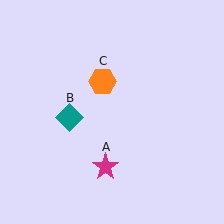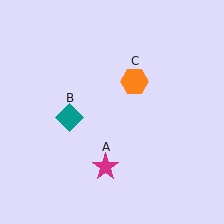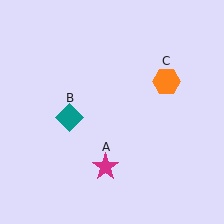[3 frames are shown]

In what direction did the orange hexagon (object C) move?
The orange hexagon (object C) moved right.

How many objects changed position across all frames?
1 object changed position: orange hexagon (object C).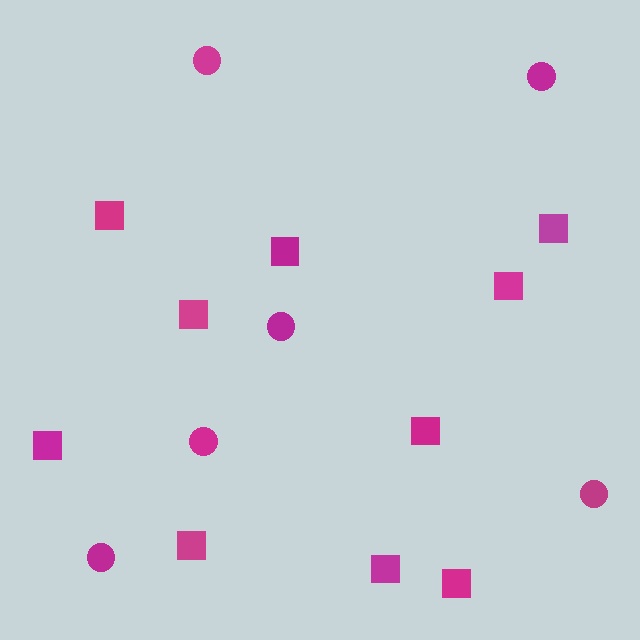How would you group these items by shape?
There are 2 groups: one group of circles (6) and one group of squares (10).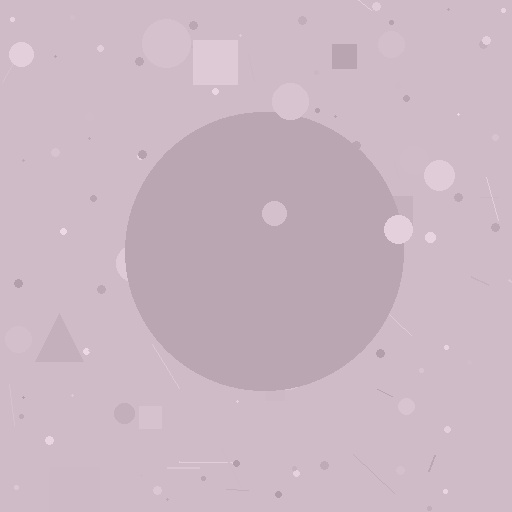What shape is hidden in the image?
A circle is hidden in the image.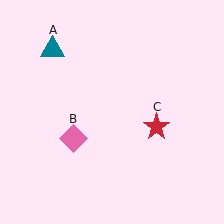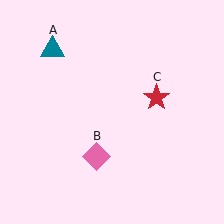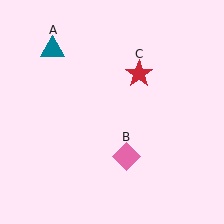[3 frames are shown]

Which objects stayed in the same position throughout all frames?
Teal triangle (object A) remained stationary.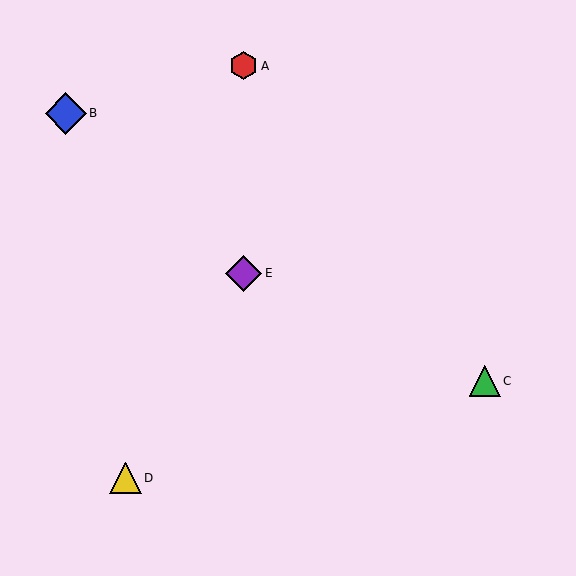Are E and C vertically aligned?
No, E is at x≈243 and C is at x≈485.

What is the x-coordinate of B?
Object B is at x≈66.